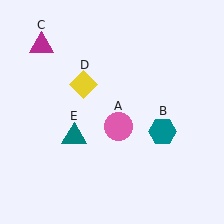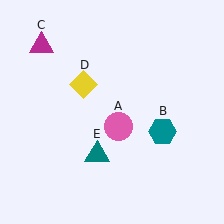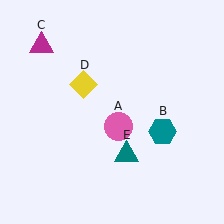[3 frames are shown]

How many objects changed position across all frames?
1 object changed position: teal triangle (object E).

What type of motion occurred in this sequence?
The teal triangle (object E) rotated counterclockwise around the center of the scene.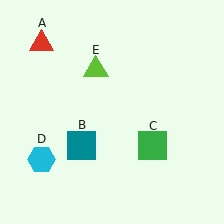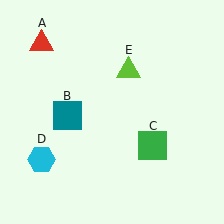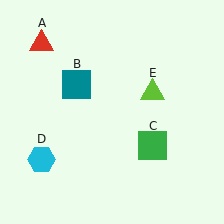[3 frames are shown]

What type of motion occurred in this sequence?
The teal square (object B), lime triangle (object E) rotated clockwise around the center of the scene.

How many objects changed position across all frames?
2 objects changed position: teal square (object B), lime triangle (object E).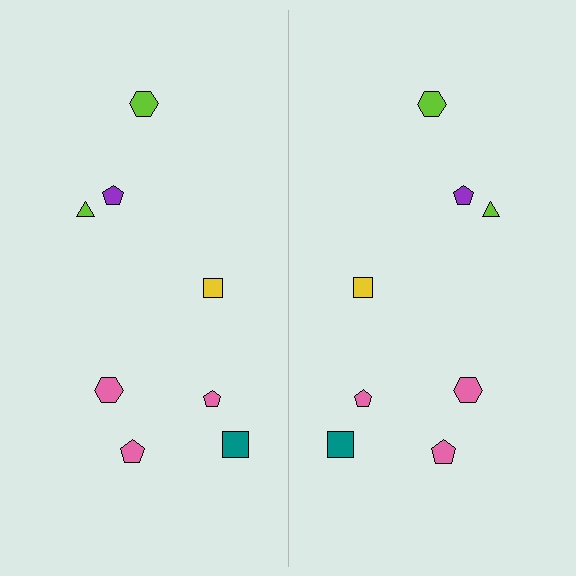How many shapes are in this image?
There are 16 shapes in this image.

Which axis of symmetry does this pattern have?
The pattern has a vertical axis of symmetry running through the center of the image.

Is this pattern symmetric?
Yes, this pattern has bilateral (reflection) symmetry.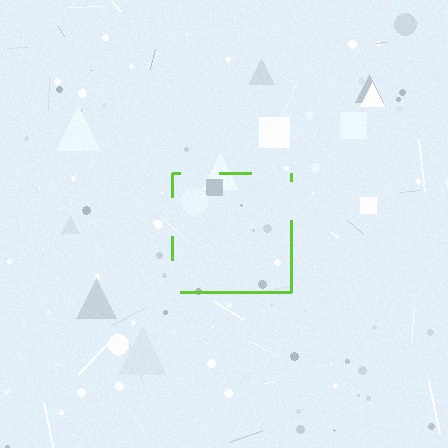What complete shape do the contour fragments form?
The contour fragments form a square.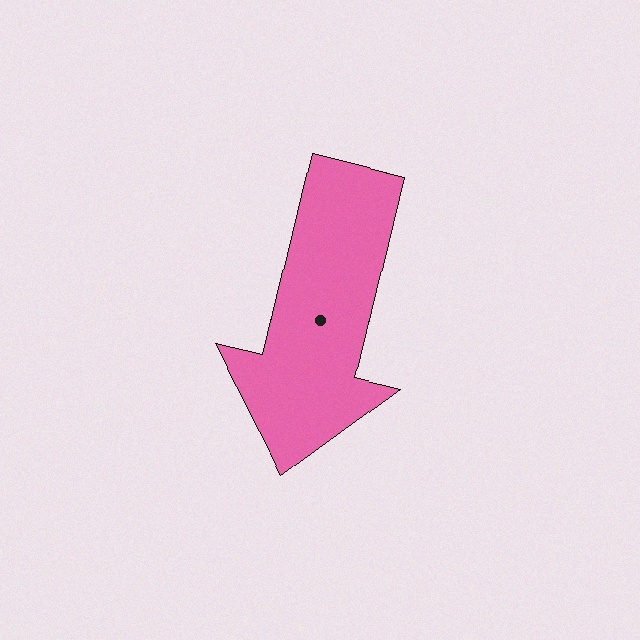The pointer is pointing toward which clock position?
Roughly 6 o'clock.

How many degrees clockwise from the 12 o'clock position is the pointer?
Approximately 193 degrees.